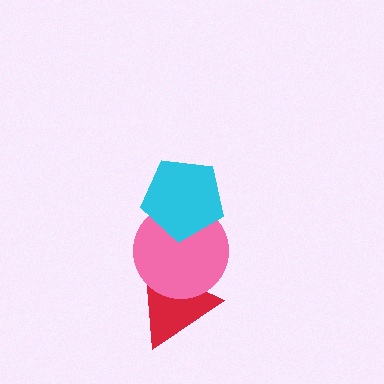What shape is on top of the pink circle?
The cyan pentagon is on top of the pink circle.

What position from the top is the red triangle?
The red triangle is 3rd from the top.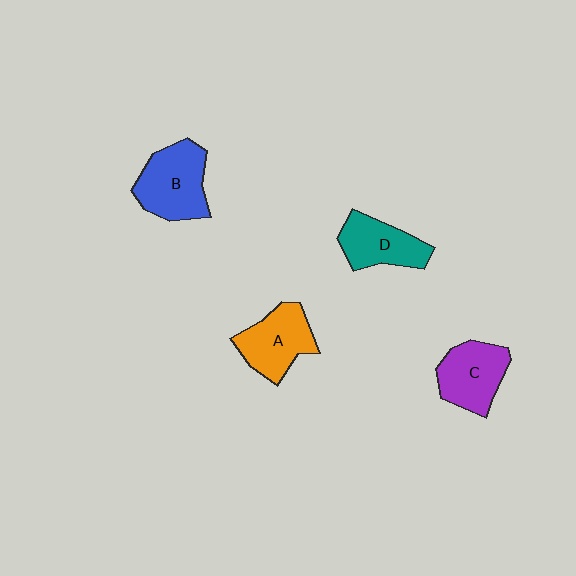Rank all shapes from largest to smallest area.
From largest to smallest: B (blue), A (orange), C (purple), D (teal).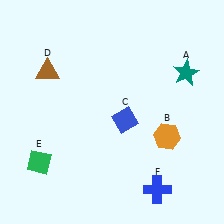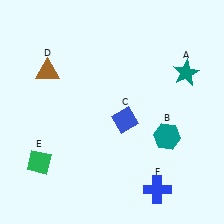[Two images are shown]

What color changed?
The hexagon (B) changed from orange in Image 1 to teal in Image 2.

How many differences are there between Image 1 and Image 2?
There is 1 difference between the two images.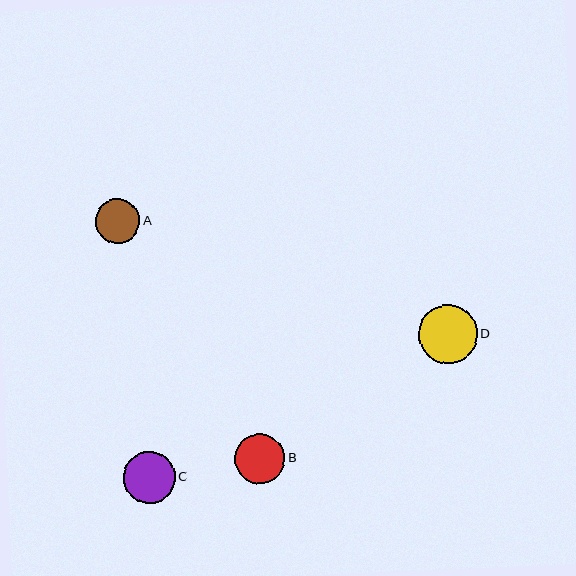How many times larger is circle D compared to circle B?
Circle D is approximately 1.2 times the size of circle B.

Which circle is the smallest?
Circle A is the smallest with a size of approximately 45 pixels.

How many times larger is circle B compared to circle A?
Circle B is approximately 1.1 times the size of circle A.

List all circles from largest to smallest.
From largest to smallest: D, C, B, A.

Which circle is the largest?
Circle D is the largest with a size of approximately 59 pixels.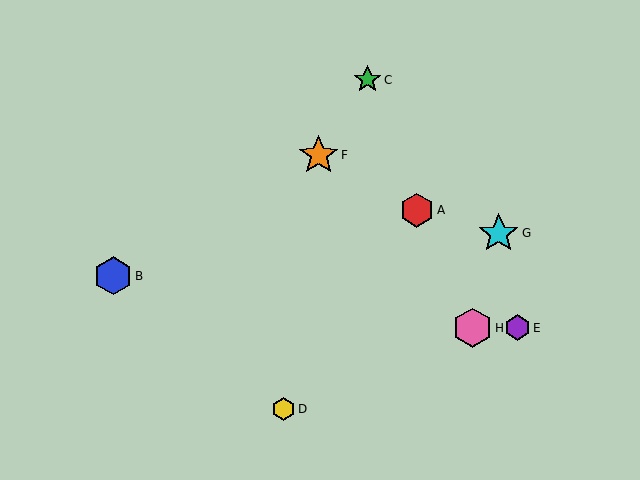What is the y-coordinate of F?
Object F is at y≈155.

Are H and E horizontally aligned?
Yes, both are at y≈328.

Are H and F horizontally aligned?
No, H is at y≈328 and F is at y≈155.